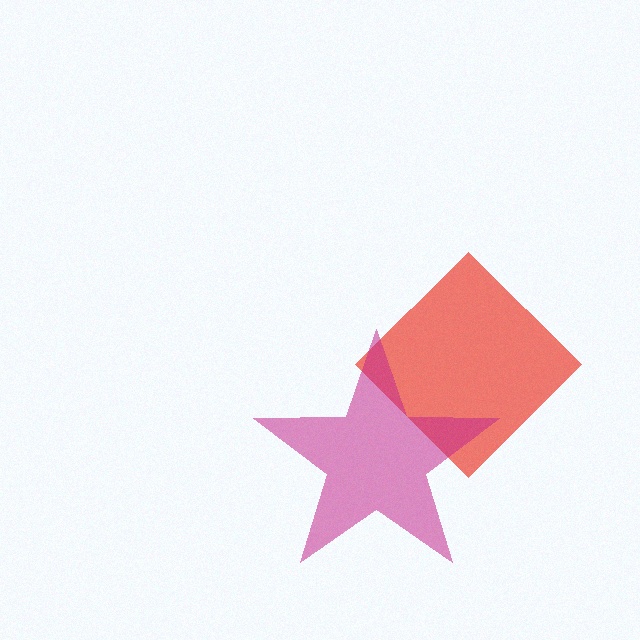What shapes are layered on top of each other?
The layered shapes are: a red diamond, a magenta star.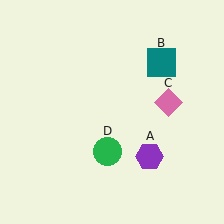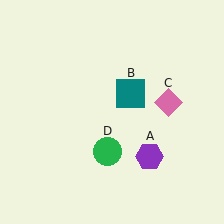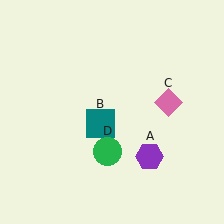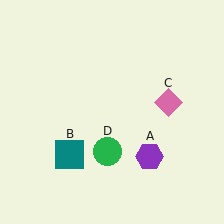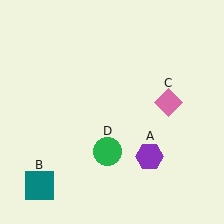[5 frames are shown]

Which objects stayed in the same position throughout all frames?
Purple hexagon (object A) and pink diamond (object C) and green circle (object D) remained stationary.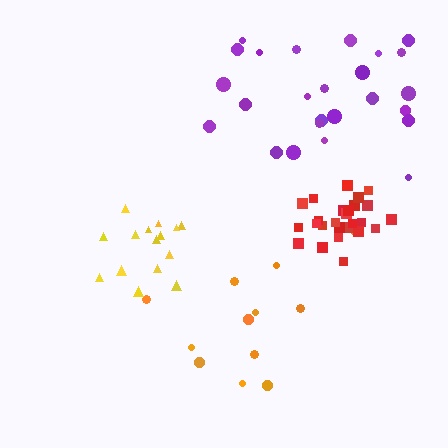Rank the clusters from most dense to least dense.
red, yellow, purple, orange.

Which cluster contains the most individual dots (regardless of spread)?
Red (26).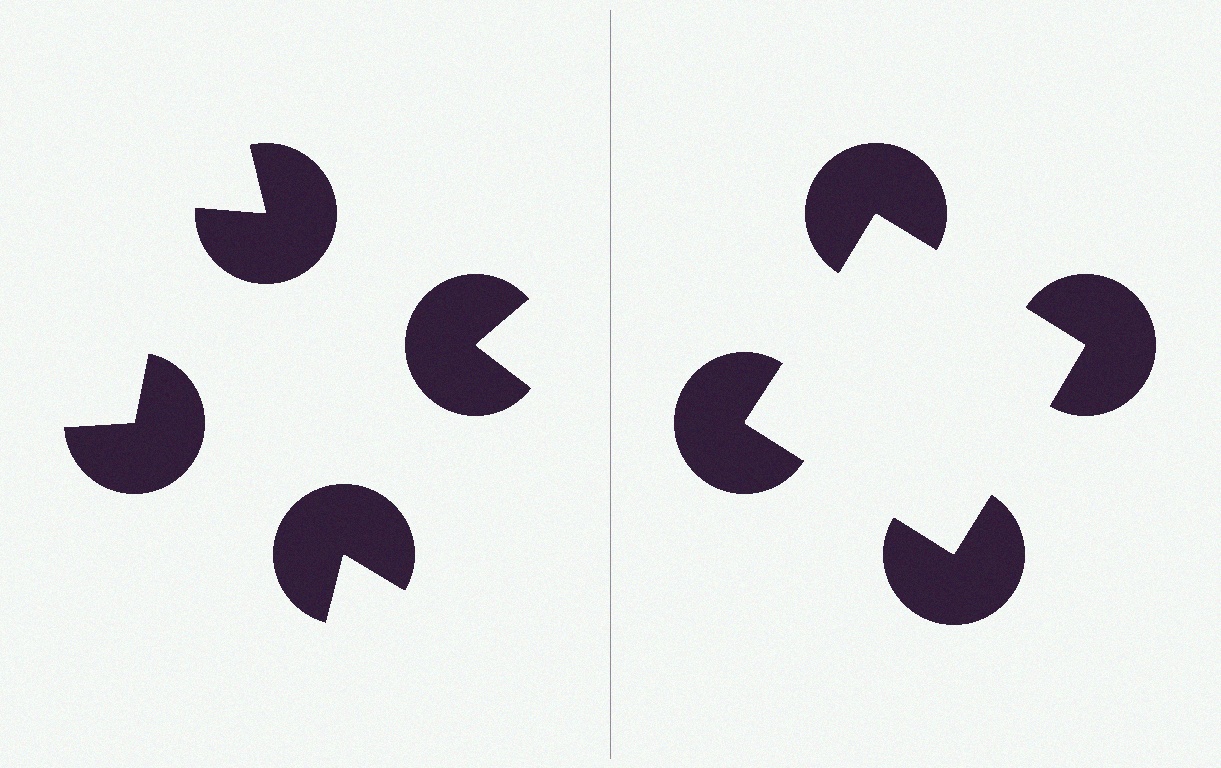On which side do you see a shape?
An illusory square appears on the right side. On the left side the wedge cuts are rotated, so no coherent shape forms.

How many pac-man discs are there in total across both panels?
8 — 4 on each side.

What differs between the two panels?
The pac-man discs are positioned identically on both sides; only the wedge orientations differ. On the right they align to a square; on the left they are misaligned.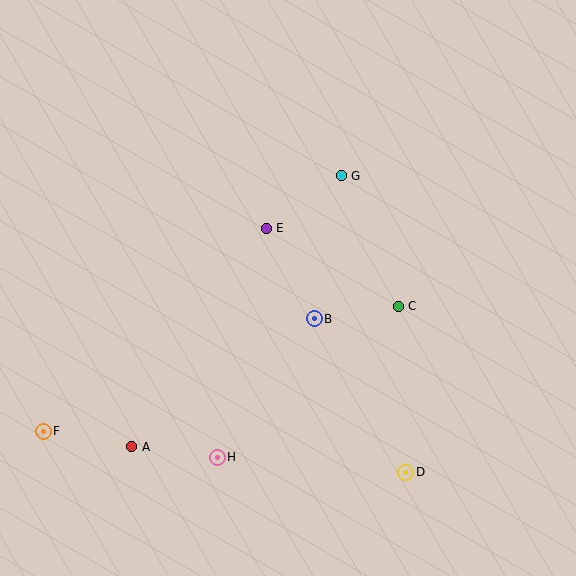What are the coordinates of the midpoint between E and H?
The midpoint between E and H is at (242, 343).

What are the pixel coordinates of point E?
Point E is at (266, 228).